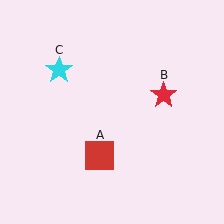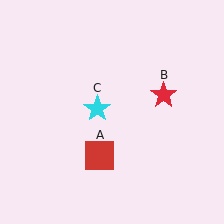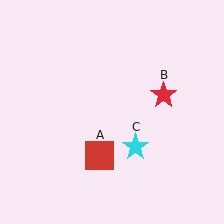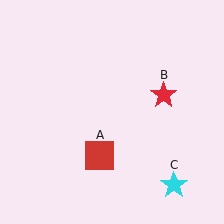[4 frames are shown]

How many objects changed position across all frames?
1 object changed position: cyan star (object C).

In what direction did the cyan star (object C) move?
The cyan star (object C) moved down and to the right.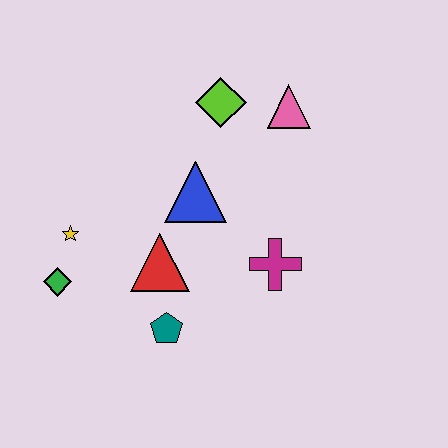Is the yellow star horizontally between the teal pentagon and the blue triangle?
No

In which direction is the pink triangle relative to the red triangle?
The pink triangle is above the red triangle.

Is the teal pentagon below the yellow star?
Yes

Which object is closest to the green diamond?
The yellow star is closest to the green diamond.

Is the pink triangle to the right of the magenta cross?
Yes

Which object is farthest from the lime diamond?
The green diamond is farthest from the lime diamond.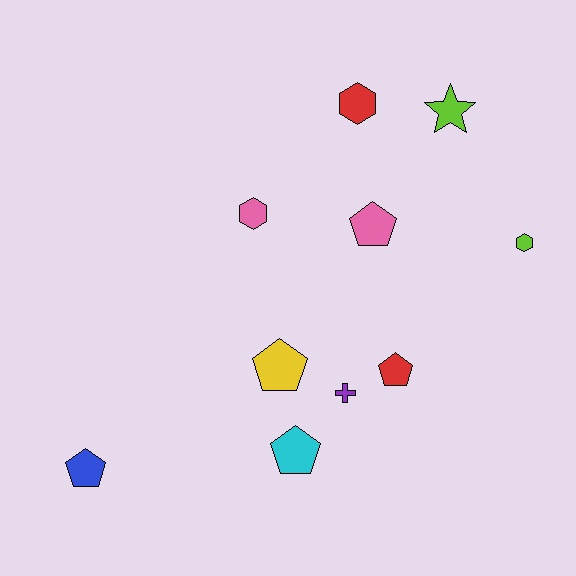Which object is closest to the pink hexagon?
The pink pentagon is closest to the pink hexagon.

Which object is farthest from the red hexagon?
The blue pentagon is farthest from the red hexagon.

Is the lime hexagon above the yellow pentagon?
Yes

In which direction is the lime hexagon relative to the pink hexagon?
The lime hexagon is to the right of the pink hexagon.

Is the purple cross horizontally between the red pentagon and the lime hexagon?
No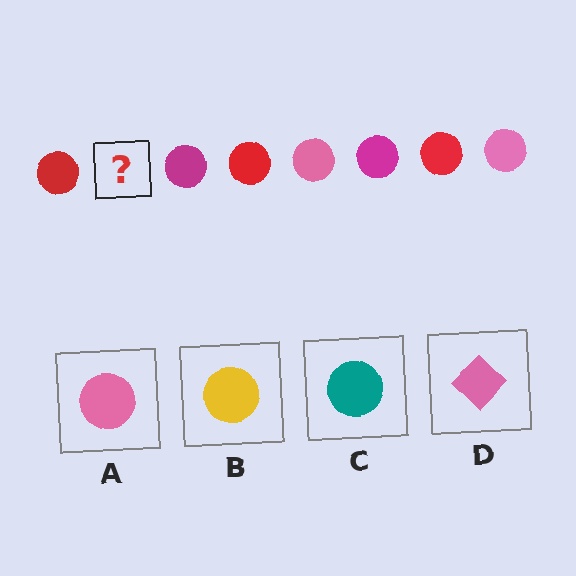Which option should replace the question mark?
Option A.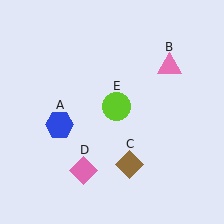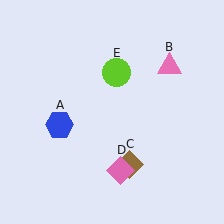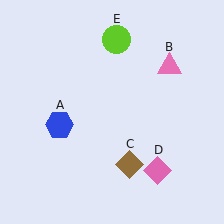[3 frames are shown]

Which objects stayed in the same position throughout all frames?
Blue hexagon (object A) and pink triangle (object B) and brown diamond (object C) remained stationary.